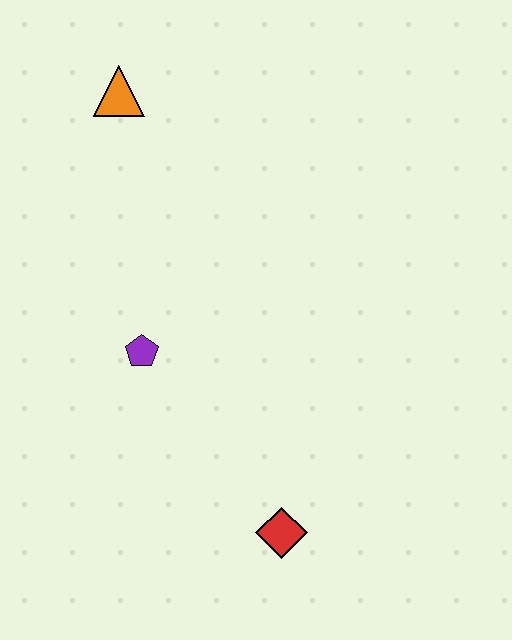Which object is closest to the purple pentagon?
The red diamond is closest to the purple pentagon.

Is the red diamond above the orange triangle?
No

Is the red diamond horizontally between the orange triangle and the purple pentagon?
No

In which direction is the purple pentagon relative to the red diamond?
The purple pentagon is above the red diamond.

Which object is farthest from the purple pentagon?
The orange triangle is farthest from the purple pentagon.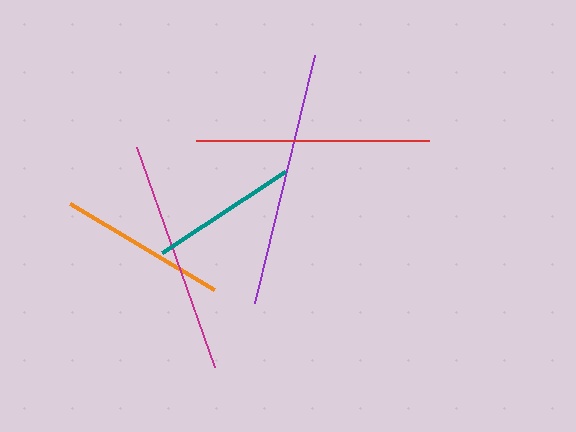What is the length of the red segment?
The red segment is approximately 232 pixels long.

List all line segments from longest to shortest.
From longest to shortest: purple, magenta, red, orange, teal.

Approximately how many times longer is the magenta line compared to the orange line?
The magenta line is approximately 1.4 times the length of the orange line.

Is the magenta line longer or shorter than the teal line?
The magenta line is longer than the teal line.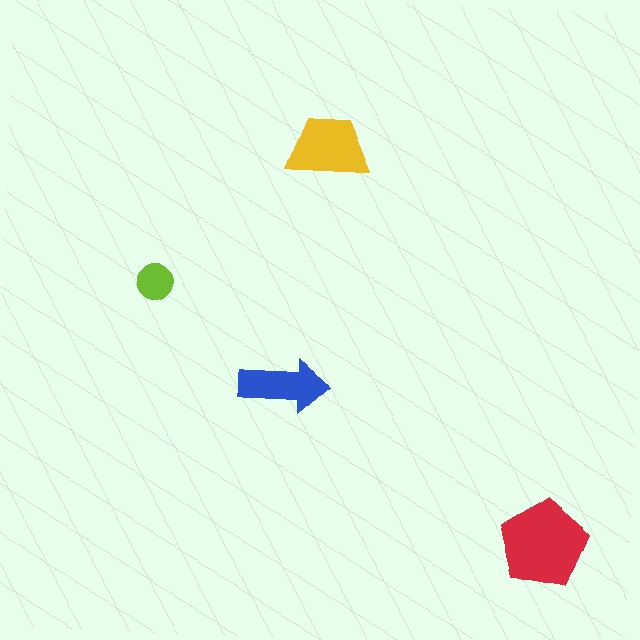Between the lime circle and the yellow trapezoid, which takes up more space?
The yellow trapezoid.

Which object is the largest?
The red pentagon.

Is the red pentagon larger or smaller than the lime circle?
Larger.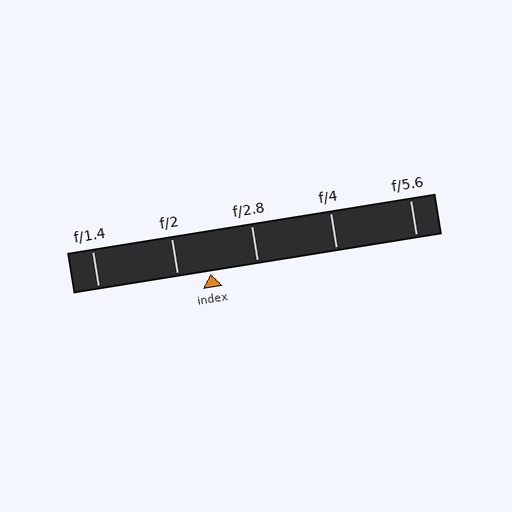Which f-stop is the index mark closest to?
The index mark is closest to f/2.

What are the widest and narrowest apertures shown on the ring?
The widest aperture shown is f/1.4 and the narrowest is f/5.6.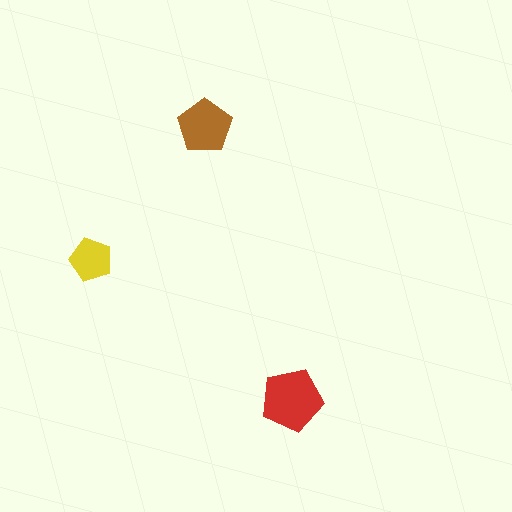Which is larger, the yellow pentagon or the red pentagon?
The red one.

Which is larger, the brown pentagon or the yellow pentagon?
The brown one.